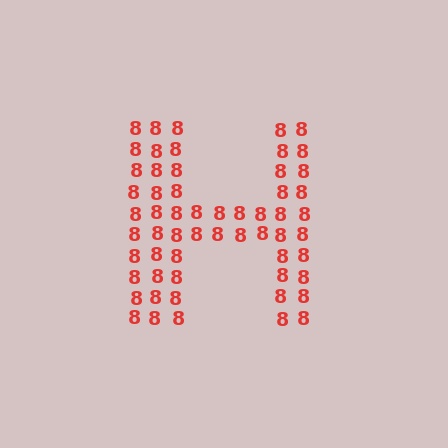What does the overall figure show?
The overall figure shows the letter H.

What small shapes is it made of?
It is made of small digit 8's.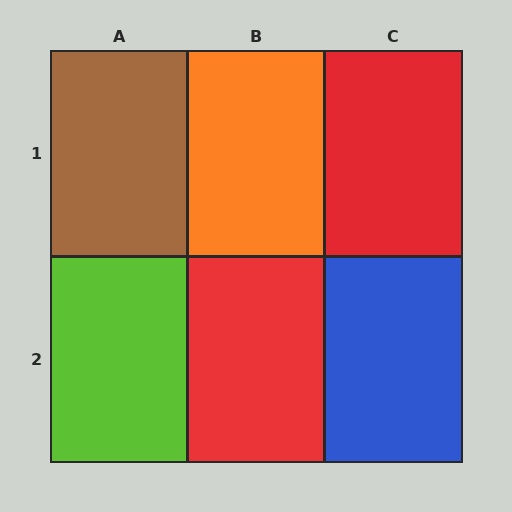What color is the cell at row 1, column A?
Brown.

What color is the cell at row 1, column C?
Red.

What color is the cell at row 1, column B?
Orange.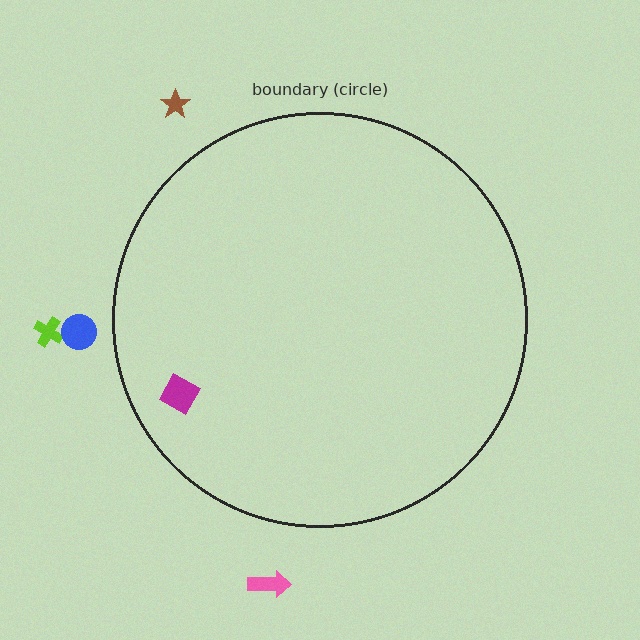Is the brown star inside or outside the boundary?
Outside.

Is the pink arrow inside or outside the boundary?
Outside.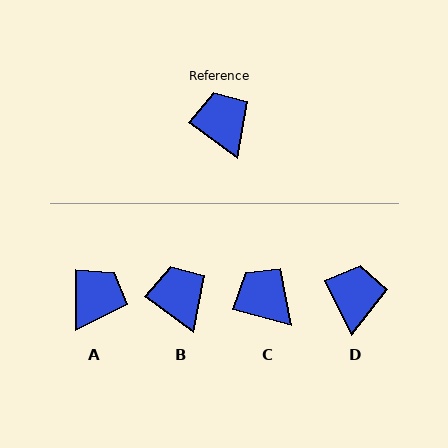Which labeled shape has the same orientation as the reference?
B.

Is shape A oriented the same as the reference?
No, it is off by about 54 degrees.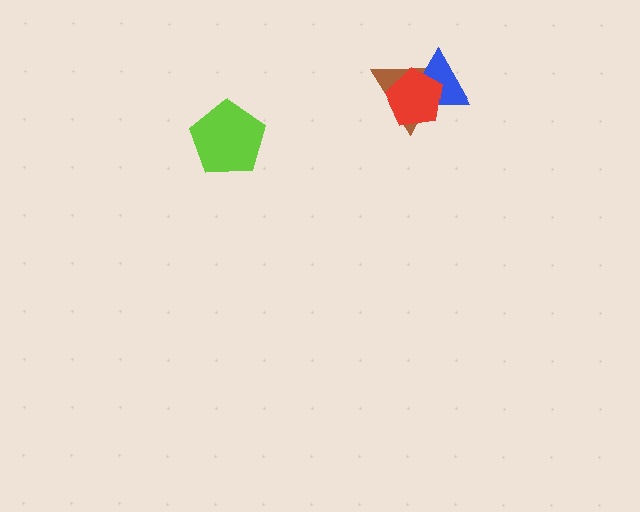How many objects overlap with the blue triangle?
2 objects overlap with the blue triangle.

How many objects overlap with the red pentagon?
2 objects overlap with the red pentagon.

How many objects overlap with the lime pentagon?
0 objects overlap with the lime pentagon.